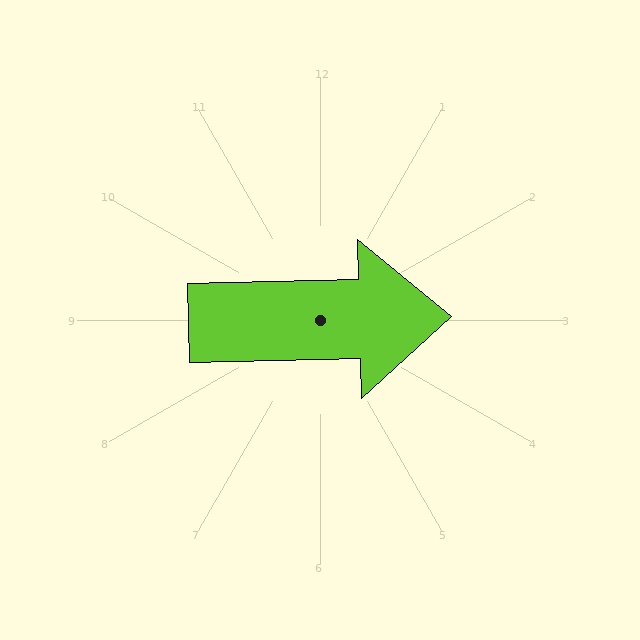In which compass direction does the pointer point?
East.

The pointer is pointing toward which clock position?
Roughly 3 o'clock.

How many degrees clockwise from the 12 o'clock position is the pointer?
Approximately 89 degrees.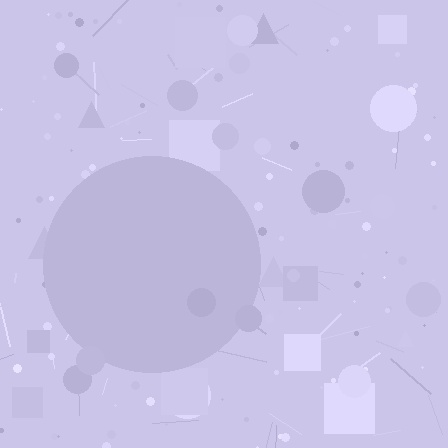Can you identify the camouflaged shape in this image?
The camouflaged shape is a circle.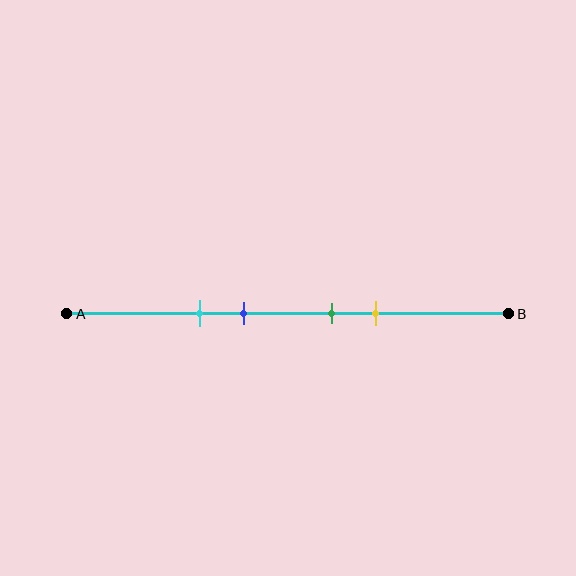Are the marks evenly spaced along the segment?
No, the marks are not evenly spaced.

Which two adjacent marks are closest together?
The green and yellow marks are the closest adjacent pair.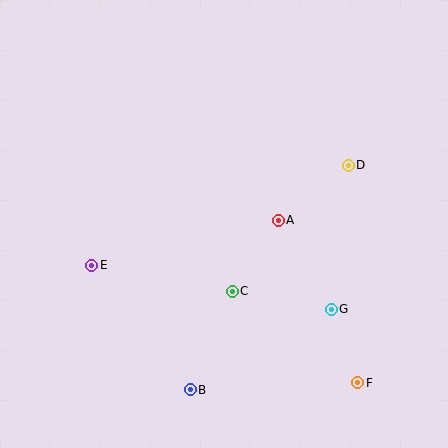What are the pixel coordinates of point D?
Point D is at (348, 165).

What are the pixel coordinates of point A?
Point A is at (278, 220).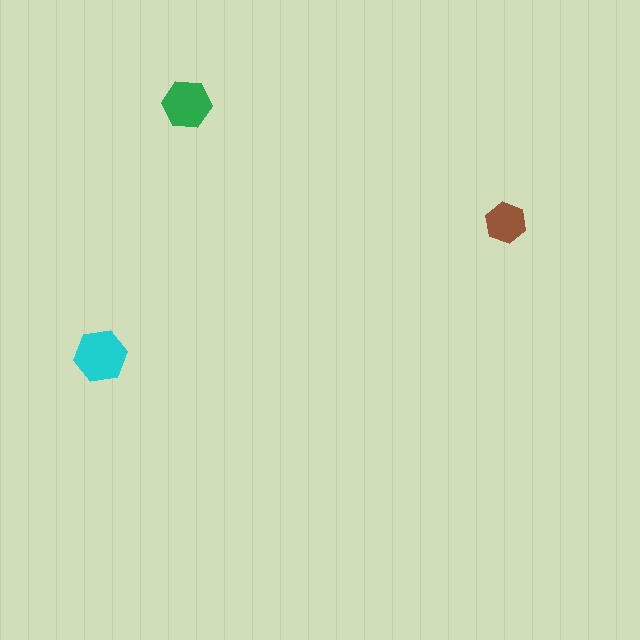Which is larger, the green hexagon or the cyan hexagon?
The cyan one.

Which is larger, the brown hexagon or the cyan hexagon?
The cyan one.